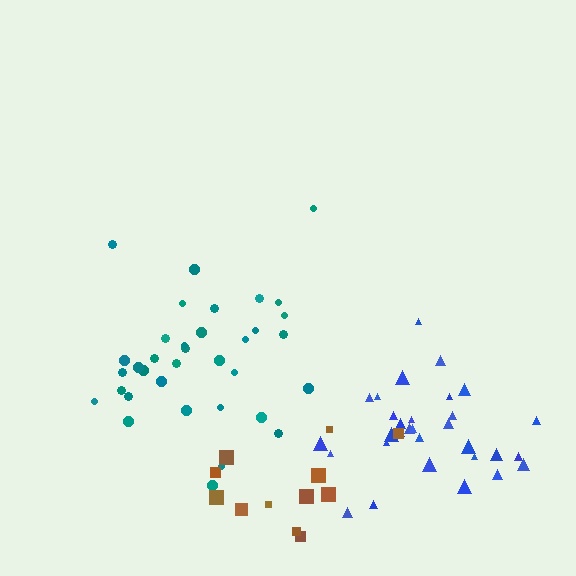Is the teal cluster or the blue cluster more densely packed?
Blue.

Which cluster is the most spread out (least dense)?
Brown.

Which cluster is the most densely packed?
Blue.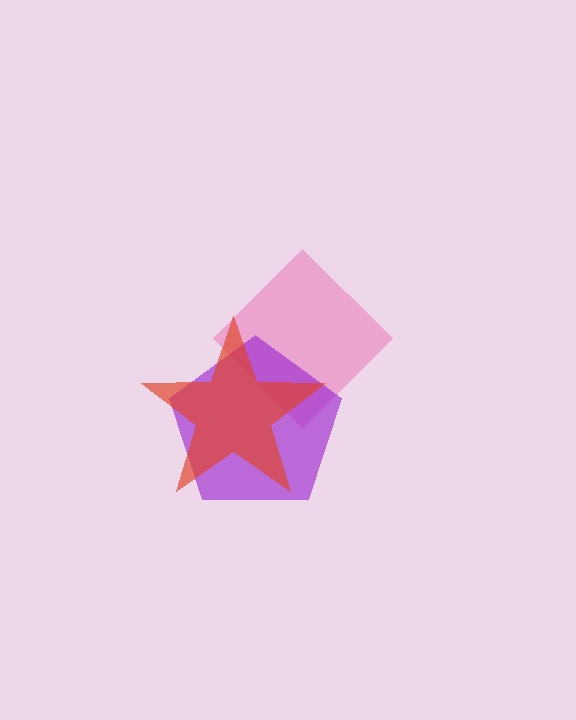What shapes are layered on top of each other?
The layered shapes are: a pink diamond, a purple pentagon, a red star.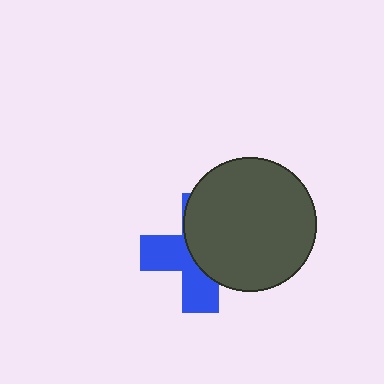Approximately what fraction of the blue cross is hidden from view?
Roughly 54% of the blue cross is hidden behind the dark gray circle.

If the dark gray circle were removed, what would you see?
You would see the complete blue cross.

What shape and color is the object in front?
The object in front is a dark gray circle.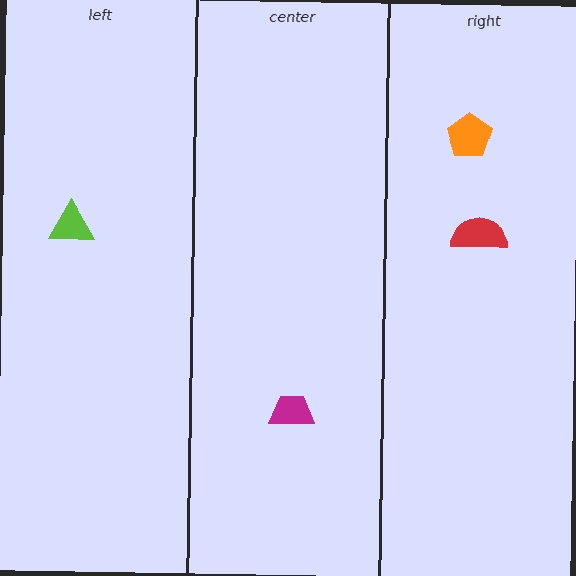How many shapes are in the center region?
1.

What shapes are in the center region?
The magenta trapezoid.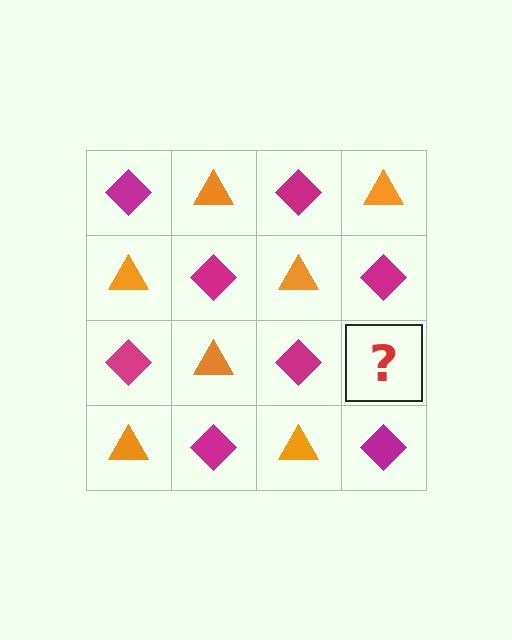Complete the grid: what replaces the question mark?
The question mark should be replaced with an orange triangle.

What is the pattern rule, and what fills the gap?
The rule is that it alternates magenta diamond and orange triangle in a checkerboard pattern. The gap should be filled with an orange triangle.